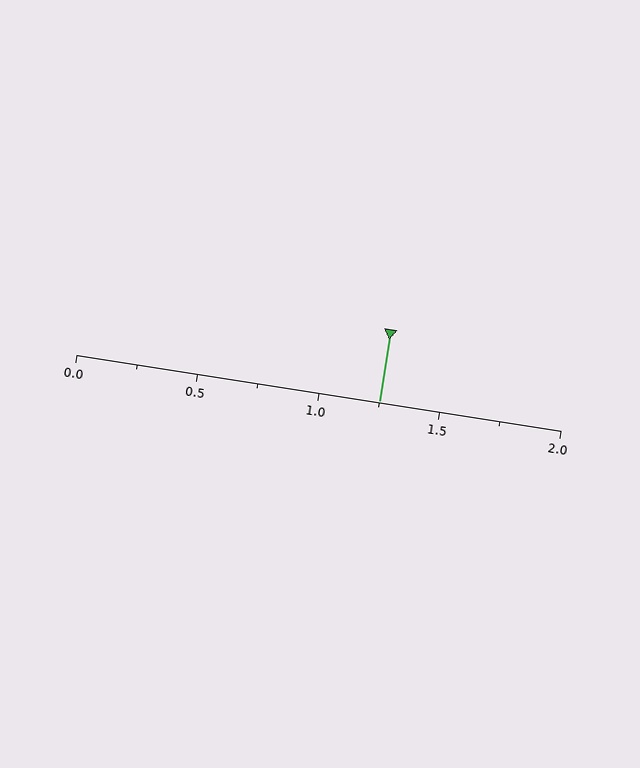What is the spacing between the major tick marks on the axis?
The major ticks are spaced 0.5 apart.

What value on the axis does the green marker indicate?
The marker indicates approximately 1.25.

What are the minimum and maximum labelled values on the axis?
The axis runs from 0.0 to 2.0.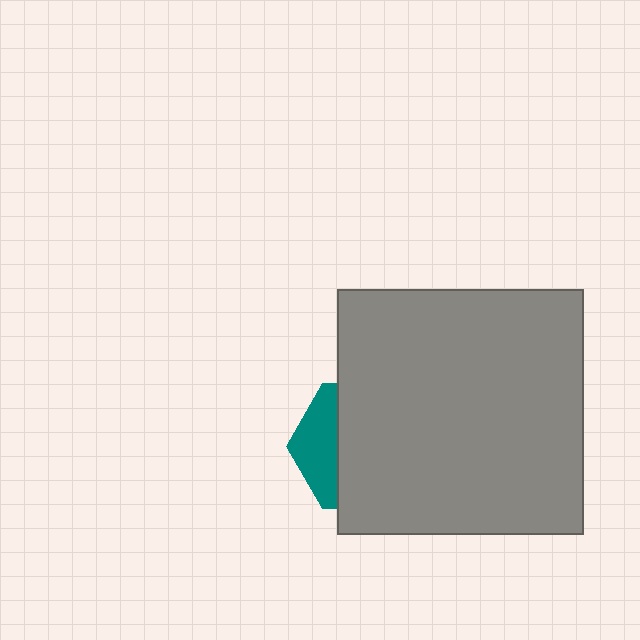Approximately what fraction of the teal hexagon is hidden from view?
Roughly 69% of the teal hexagon is hidden behind the gray square.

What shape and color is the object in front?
The object in front is a gray square.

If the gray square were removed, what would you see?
You would see the complete teal hexagon.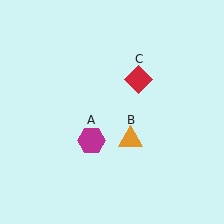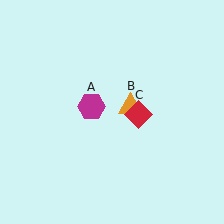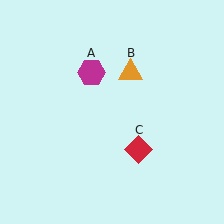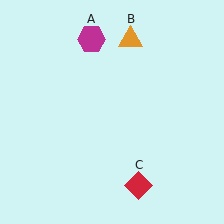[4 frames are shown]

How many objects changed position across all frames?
3 objects changed position: magenta hexagon (object A), orange triangle (object B), red diamond (object C).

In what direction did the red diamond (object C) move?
The red diamond (object C) moved down.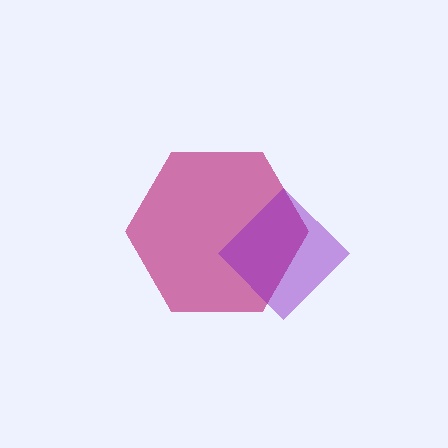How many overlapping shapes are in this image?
There are 2 overlapping shapes in the image.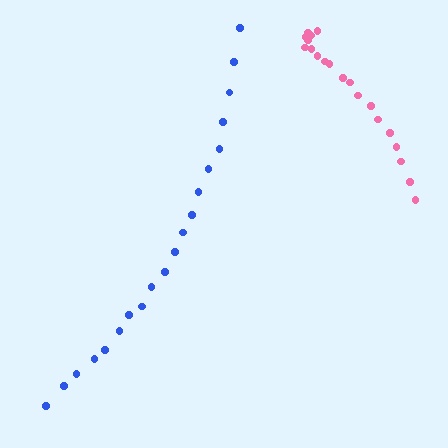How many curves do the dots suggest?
There are 2 distinct paths.